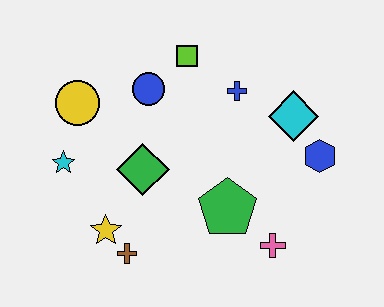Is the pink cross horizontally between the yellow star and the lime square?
No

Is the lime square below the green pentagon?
No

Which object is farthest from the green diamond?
The blue hexagon is farthest from the green diamond.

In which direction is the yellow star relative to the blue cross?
The yellow star is below the blue cross.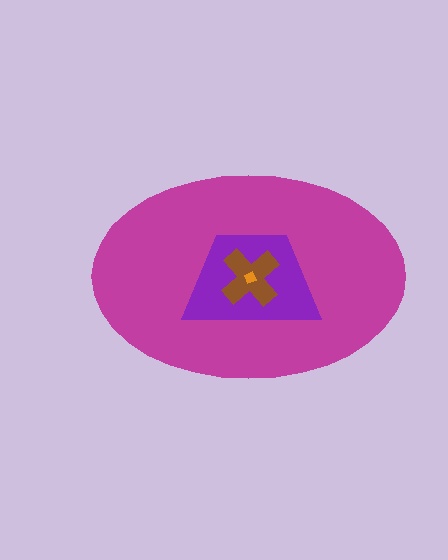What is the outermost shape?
The magenta ellipse.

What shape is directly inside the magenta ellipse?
The purple trapezoid.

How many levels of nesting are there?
4.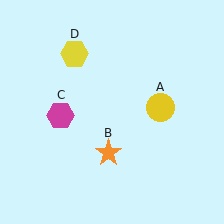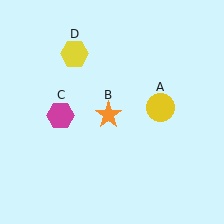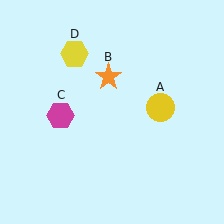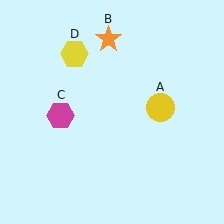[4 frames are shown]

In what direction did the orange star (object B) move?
The orange star (object B) moved up.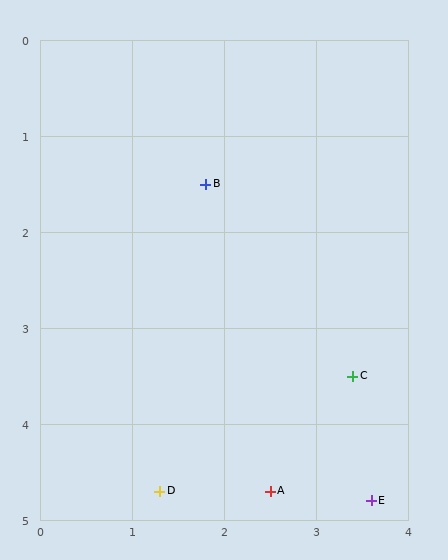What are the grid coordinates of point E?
Point E is at approximately (3.6, 4.8).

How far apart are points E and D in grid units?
Points E and D are about 2.3 grid units apart.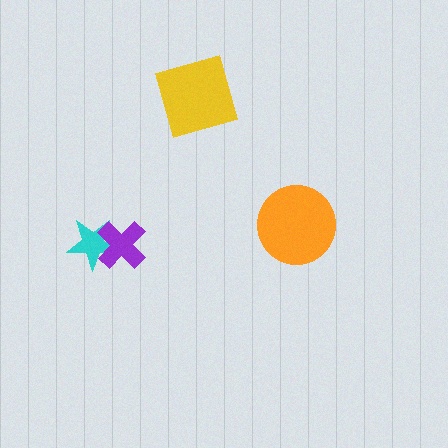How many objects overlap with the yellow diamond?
0 objects overlap with the yellow diamond.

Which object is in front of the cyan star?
The purple cross is in front of the cyan star.